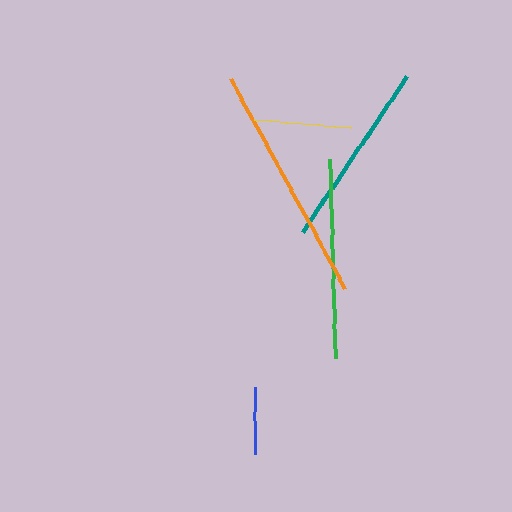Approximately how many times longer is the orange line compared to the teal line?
The orange line is approximately 1.3 times the length of the teal line.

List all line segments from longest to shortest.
From longest to shortest: orange, green, teal, yellow, blue.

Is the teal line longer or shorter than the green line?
The green line is longer than the teal line.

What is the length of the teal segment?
The teal segment is approximately 187 pixels long.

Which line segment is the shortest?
The blue line is the shortest at approximately 67 pixels.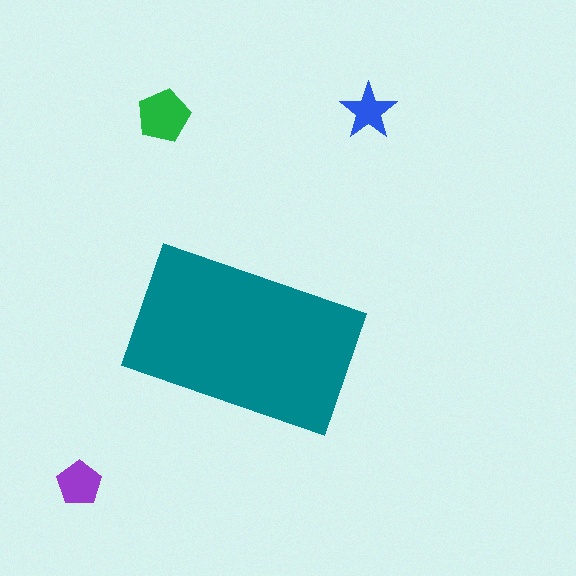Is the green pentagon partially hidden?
No, the green pentagon is fully visible.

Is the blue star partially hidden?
No, the blue star is fully visible.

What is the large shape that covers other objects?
A teal rectangle.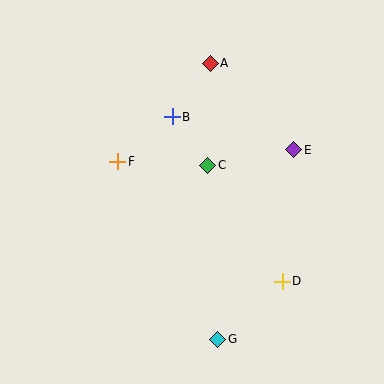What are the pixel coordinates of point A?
Point A is at (210, 63).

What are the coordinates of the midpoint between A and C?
The midpoint between A and C is at (209, 114).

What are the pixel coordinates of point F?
Point F is at (117, 161).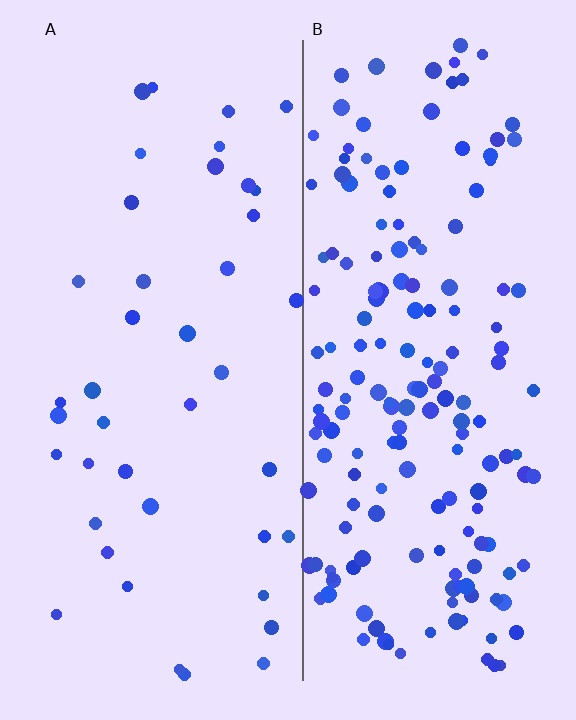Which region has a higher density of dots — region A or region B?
B (the right).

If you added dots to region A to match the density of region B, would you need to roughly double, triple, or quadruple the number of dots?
Approximately quadruple.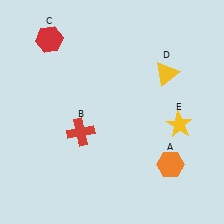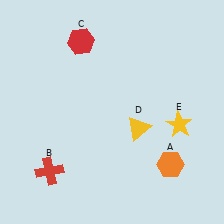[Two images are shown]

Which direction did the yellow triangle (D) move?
The yellow triangle (D) moved down.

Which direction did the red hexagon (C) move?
The red hexagon (C) moved right.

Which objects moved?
The objects that moved are: the red cross (B), the red hexagon (C), the yellow triangle (D).